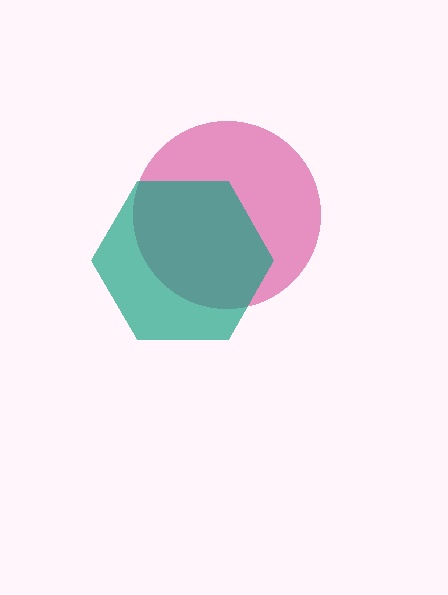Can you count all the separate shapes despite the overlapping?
Yes, there are 2 separate shapes.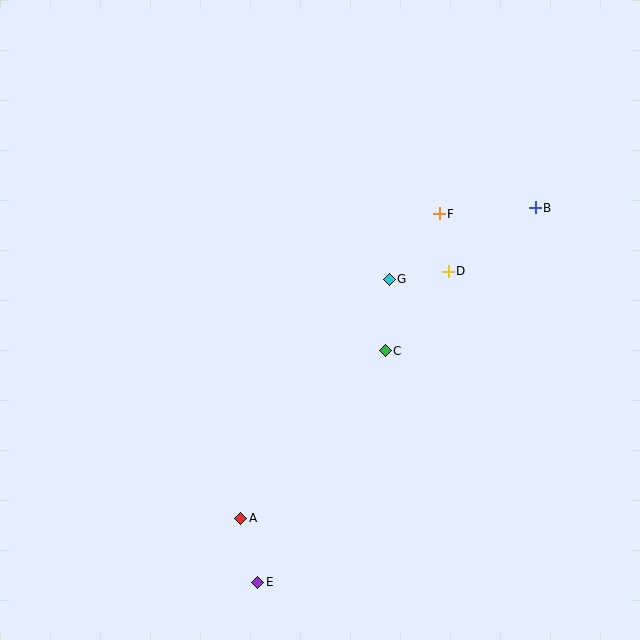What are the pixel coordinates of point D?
Point D is at (448, 271).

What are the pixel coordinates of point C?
Point C is at (385, 351).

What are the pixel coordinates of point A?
Point A is at (241, 518).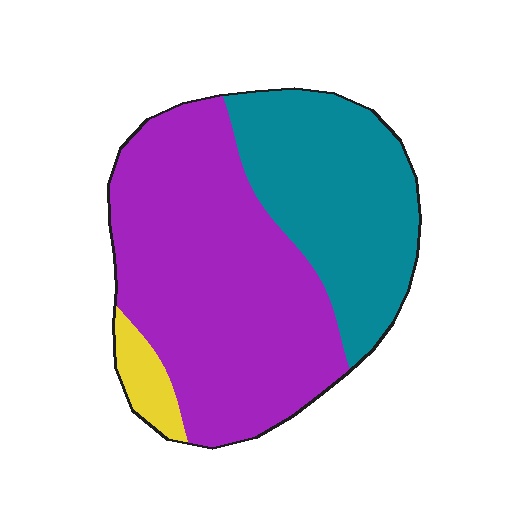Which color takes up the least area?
Yellow, at roughly 5%.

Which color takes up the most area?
Purple, at roughly 60%.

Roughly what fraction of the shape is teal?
Teal covers 36% of the shape.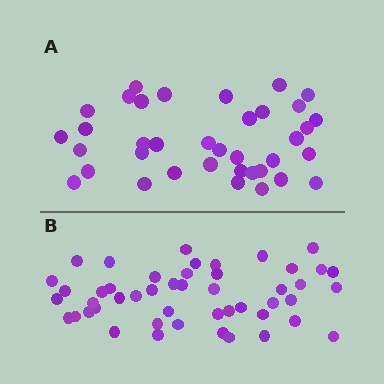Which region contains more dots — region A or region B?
Region B (the bottom region) has more dots.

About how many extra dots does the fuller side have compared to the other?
Region B has roughly 12 or so more dots than region A.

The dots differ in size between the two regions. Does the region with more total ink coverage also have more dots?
No. Region A has more total ink coverage because its dots are larger, but region B actually contains more individual dots. Total area can be misleading — the number of items is what matters here.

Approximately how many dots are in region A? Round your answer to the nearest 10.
About 40 dots. (The exact count is 37, which rounds to 40.)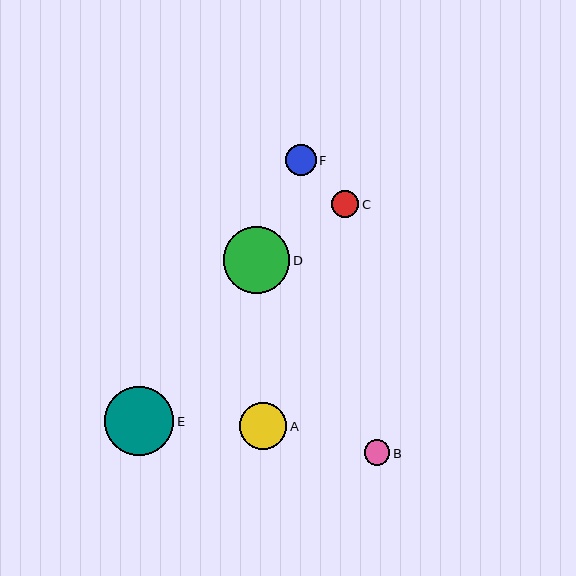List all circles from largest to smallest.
From largest to smallest: E, D, A, F, C, B.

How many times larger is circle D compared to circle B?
Circle D is approximately 2.6 times the size of circle B.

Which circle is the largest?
Circle E is the largest with a size of approximately 69 pixels.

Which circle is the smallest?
Circle B is the smallest with a size of approximately 25 pixels.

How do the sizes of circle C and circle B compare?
Circle C and circle B are approximately the same size.